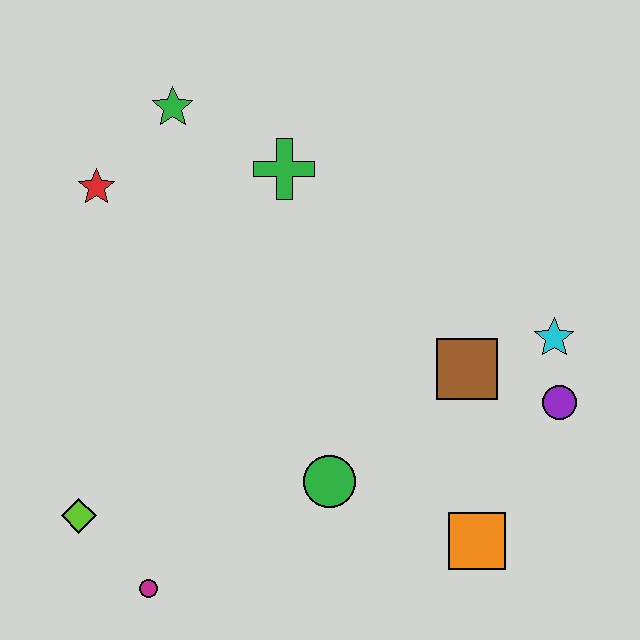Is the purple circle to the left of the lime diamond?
No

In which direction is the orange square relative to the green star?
The orange square is below the green star.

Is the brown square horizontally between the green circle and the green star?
No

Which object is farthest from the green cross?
The magenta circle is farthest from the green cross.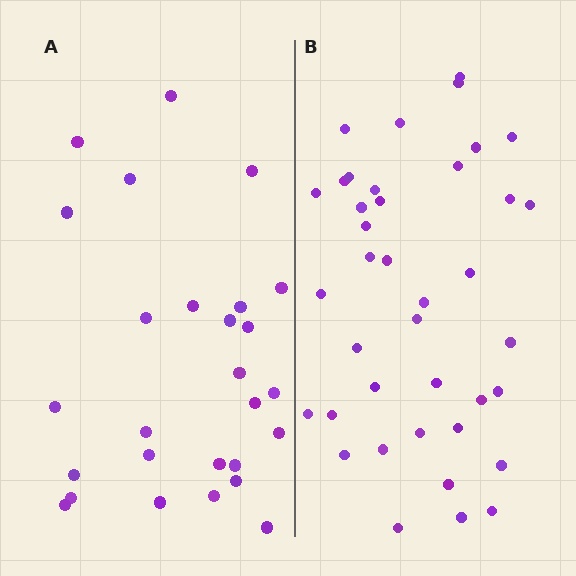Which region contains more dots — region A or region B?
Region B (the right region) has more dots.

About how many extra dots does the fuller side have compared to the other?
Region B has roughly 12 or so more dots than region A.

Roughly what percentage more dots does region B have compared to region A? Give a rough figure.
About 45% more.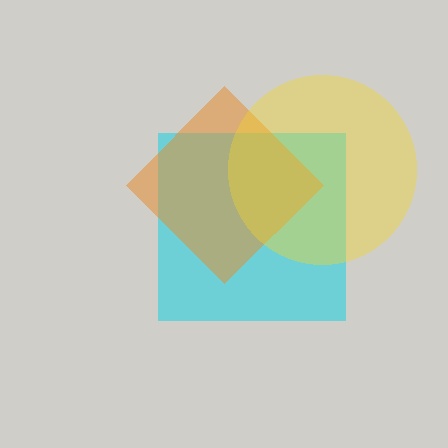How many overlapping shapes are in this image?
There are 3 overlapping shapes in the image.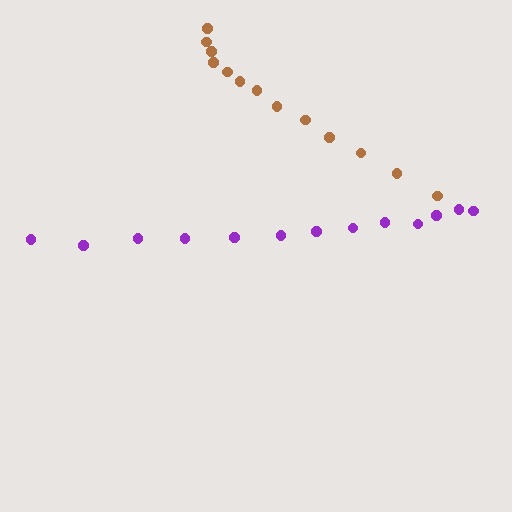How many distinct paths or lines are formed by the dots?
There are 2 distinct paths.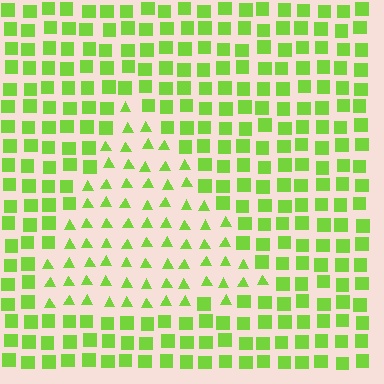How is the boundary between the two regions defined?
The boundary is defined by a change in element shape: triangles inside vs. squares outside. All elements share the same color and spacing.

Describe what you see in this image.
The image is filled with small lime elements arranged in a uniform grid. A triangle-shaped region contains triangles, while the surrounding area contains squares. The boundary is defined purely by the change in element shape.